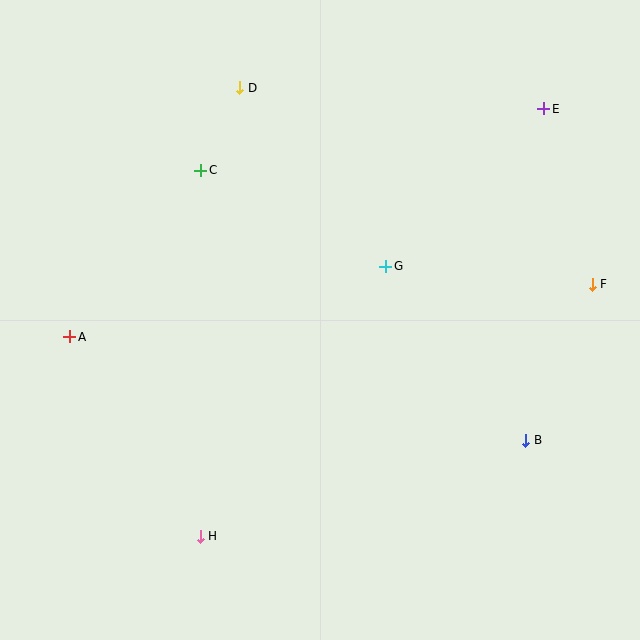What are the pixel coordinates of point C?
Point C is at (201, 170).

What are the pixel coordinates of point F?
Point F is at (592, 285).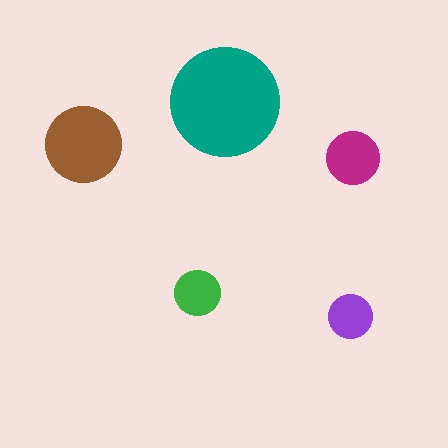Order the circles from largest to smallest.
the teal one, the brown one, the magenta one, the green one, the purple one.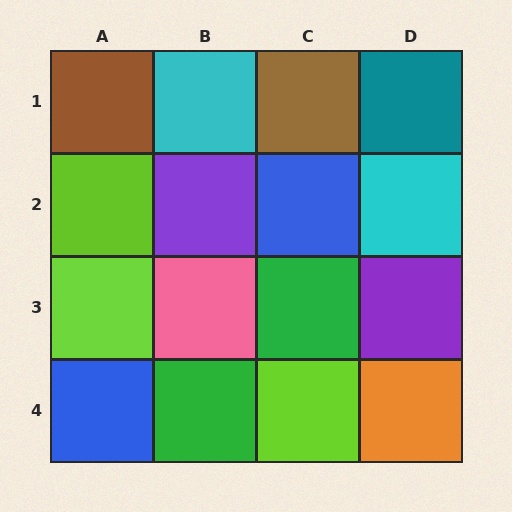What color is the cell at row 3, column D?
Purple.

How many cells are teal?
1 cell is teal.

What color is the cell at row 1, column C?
Brown.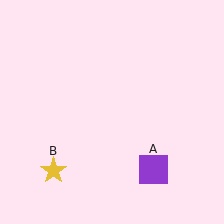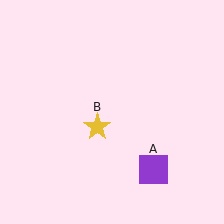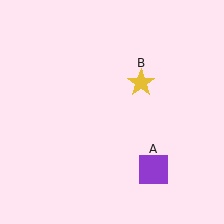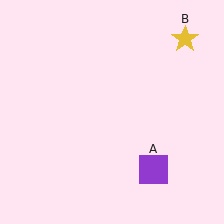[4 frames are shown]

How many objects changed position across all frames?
1 object changed position: yellow star (object B).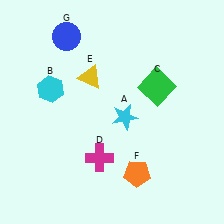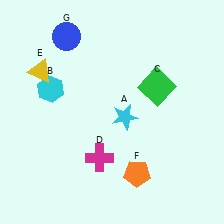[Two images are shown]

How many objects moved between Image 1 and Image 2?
1 object moved between the two images.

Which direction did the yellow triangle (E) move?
The yellow triangle (E) moved left.